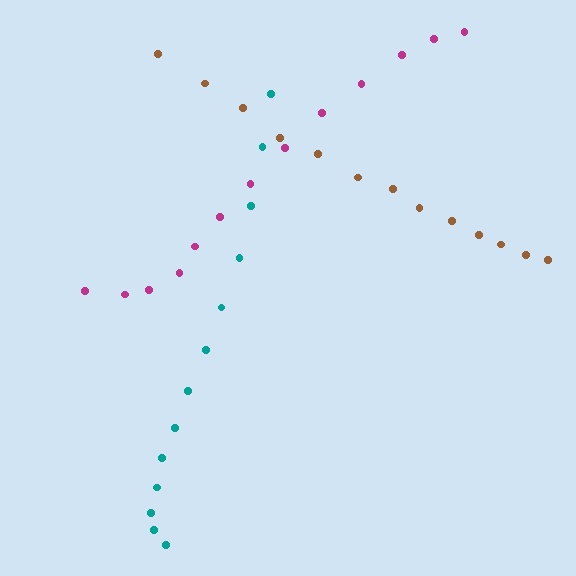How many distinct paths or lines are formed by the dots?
There are 3 distinct paths.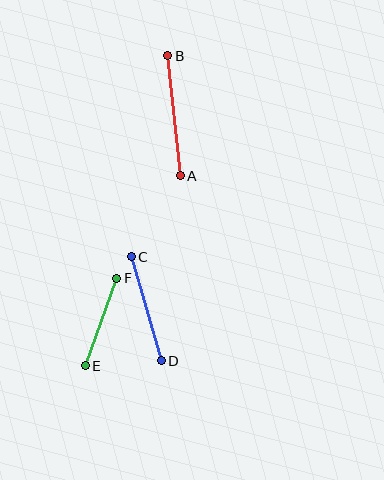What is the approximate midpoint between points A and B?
The midpoint is at approximately (174, 116) pixels.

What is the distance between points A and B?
The distance is approximately 120 pixels.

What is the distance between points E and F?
The distance is approximately 93 pixels.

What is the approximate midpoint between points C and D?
The midpoint is at approximately (146, 309) pixels.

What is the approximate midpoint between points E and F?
The midpoint is at approximately (101, 322) pixels.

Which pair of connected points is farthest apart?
Points A and B are farthest apart.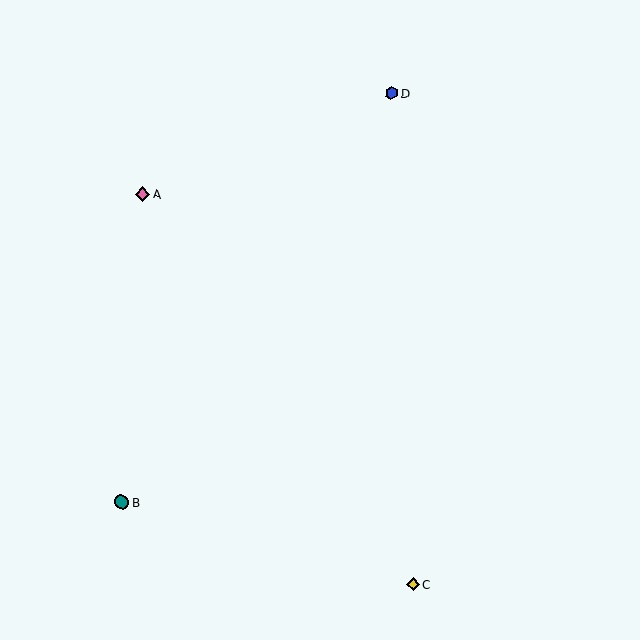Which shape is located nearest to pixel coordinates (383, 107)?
The blue hexagon (labeled D) at (391, 93) is nearest to that location.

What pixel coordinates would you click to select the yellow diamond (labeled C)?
Click at (413, 584) to select the yellow diamond C.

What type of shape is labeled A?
Shape A is a pink diamond.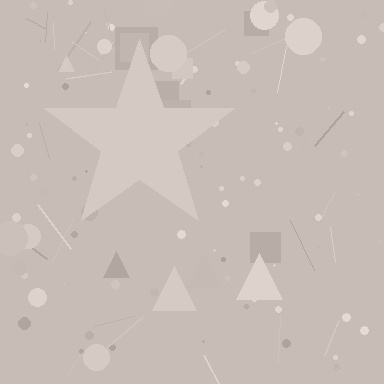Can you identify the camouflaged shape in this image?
The camouflaged shape is a star.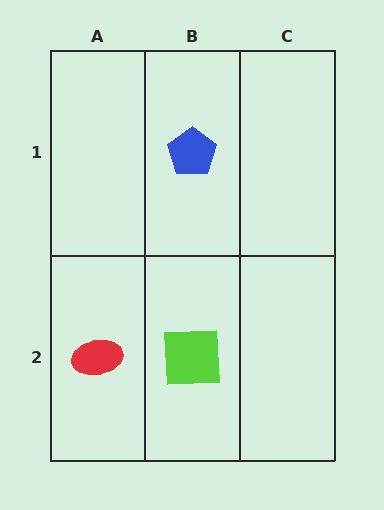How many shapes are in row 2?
2 shapes.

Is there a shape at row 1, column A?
No, that cell is empty.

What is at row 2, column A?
A red ellipse.